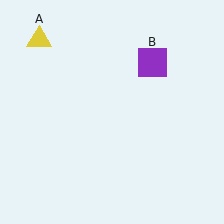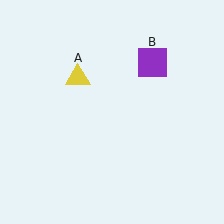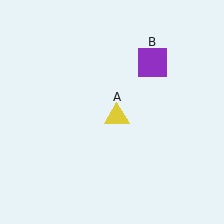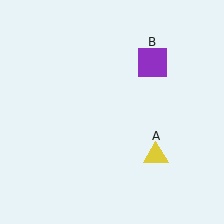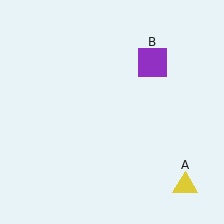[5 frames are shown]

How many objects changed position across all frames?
1 object changed position: yellow triangle (object A).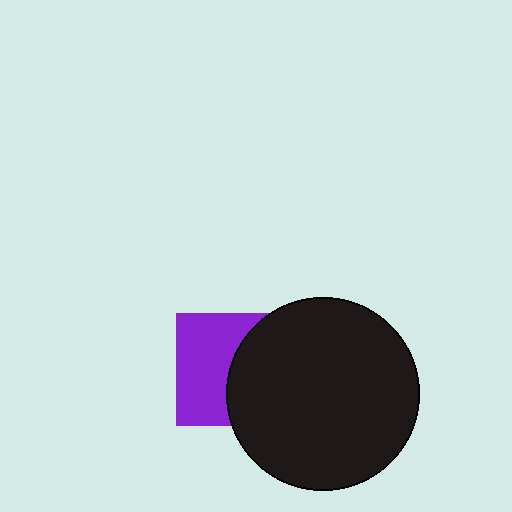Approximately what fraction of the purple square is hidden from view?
Roughly 47% of the purple square is hidden behind the black circle.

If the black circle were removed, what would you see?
You would see the complete purple square.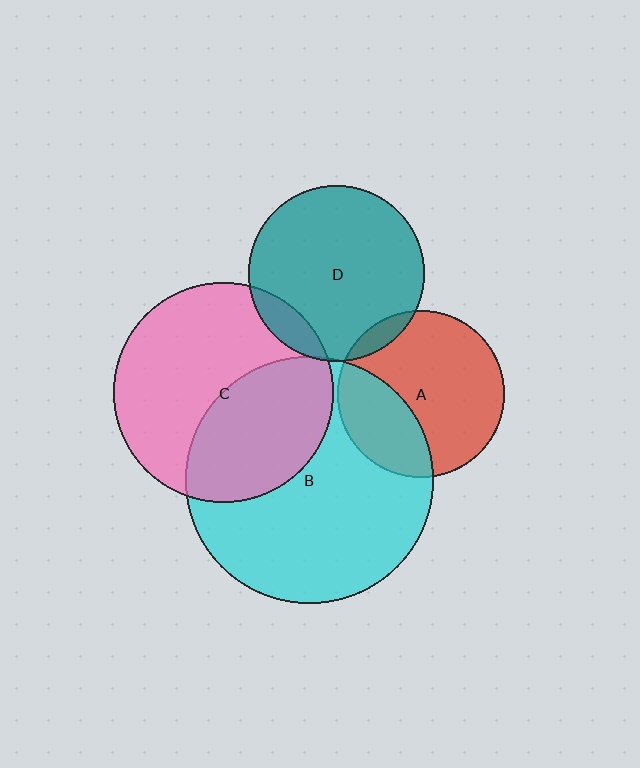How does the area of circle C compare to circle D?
Approximately 1.6 times.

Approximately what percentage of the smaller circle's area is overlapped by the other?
Approximately 5%.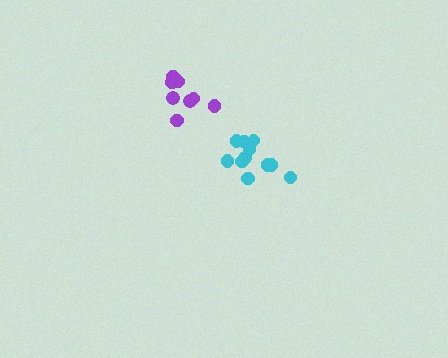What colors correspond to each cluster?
The clusters are colored: cyan, purple.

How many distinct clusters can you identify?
There are 2 distinct clusters.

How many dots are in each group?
Group 1: 11 dots, Group 2: 8 dots (19 total).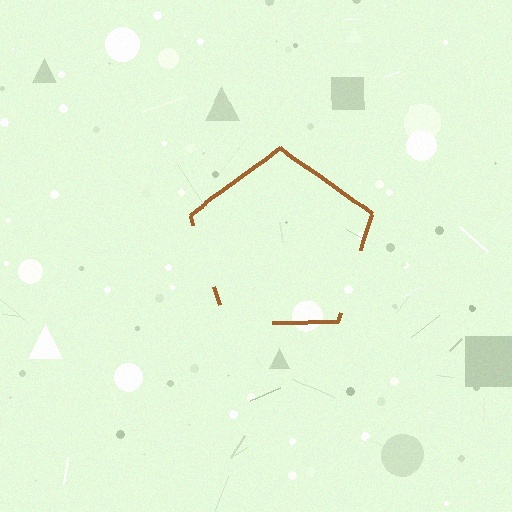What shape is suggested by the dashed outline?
The dashed outline suggests a pentagon.